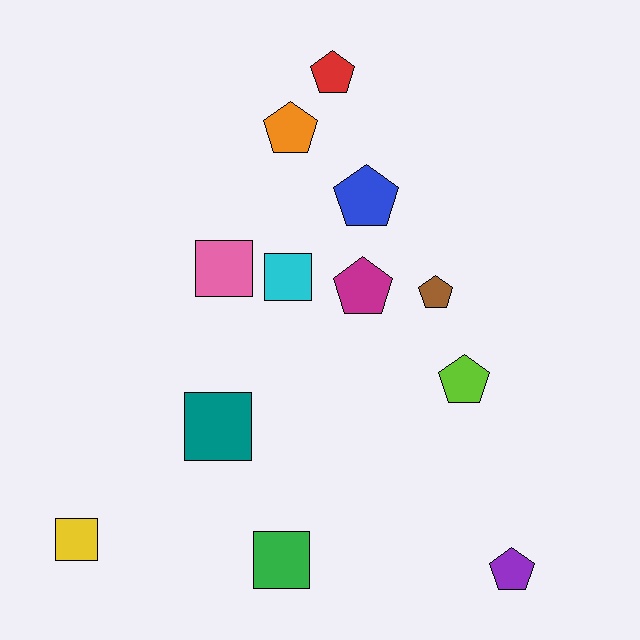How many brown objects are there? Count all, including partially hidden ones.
There is 1 brown object.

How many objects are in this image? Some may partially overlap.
There are 12 objects.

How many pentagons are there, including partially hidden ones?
There are 7 pentagons.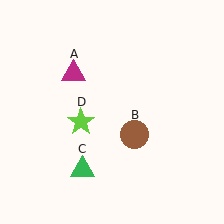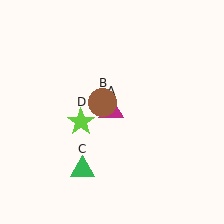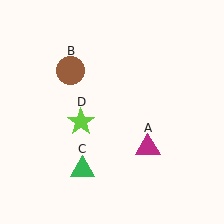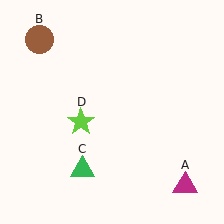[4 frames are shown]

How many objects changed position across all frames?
2 objects changed position: magenta triangle (object A), brown circle (object B).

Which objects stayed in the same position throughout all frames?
Green triangle (object C) and lime star (object D) remained stationary.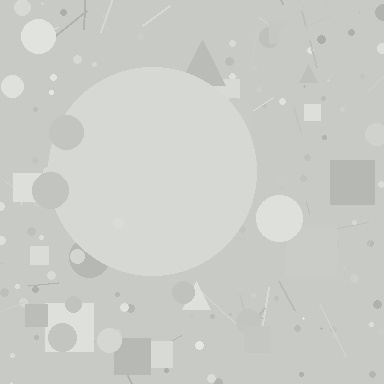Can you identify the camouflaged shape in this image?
The camouflaged shape is a circle.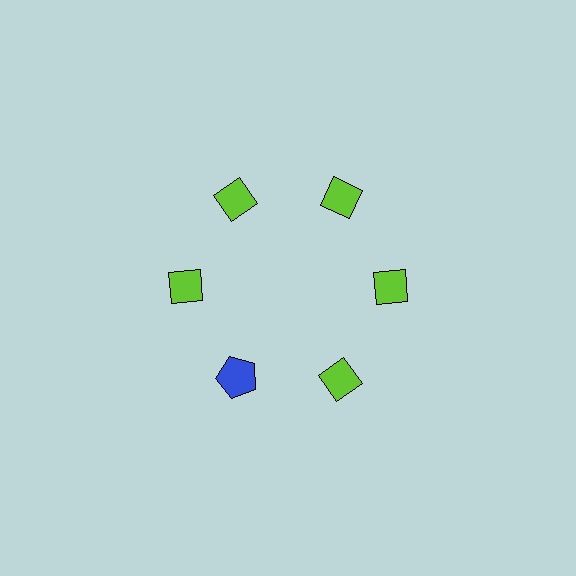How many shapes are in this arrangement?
There are 6 shapes arranged in a ring pattern.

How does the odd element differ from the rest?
It differs in both color (blue instead of lime) and shape (pentagon instead of diamond).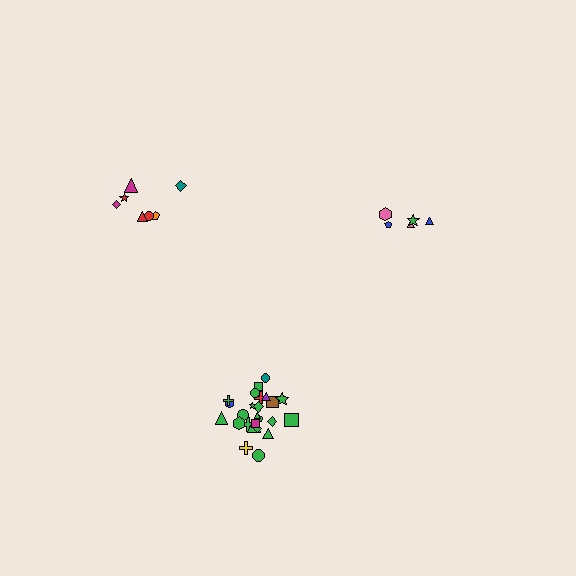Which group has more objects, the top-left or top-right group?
The top-left group.